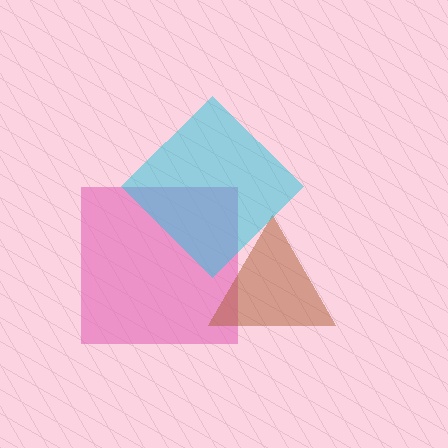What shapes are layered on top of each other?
The layered shapes are: a pink square, a brown triangle, a cyan diamond.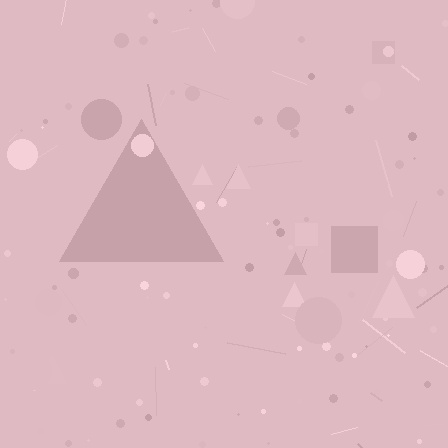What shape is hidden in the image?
A triangle is hidden in the image.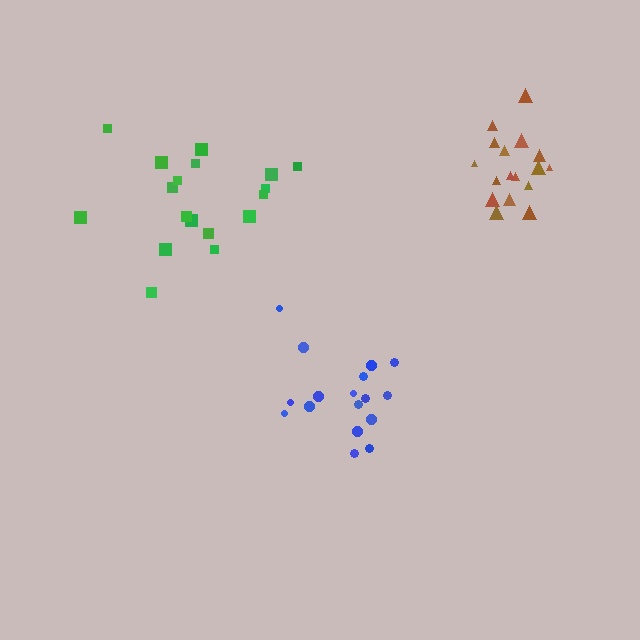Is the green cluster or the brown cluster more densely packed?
Brown.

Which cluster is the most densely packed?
Brown.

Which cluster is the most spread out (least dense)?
Green.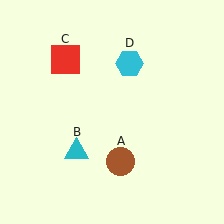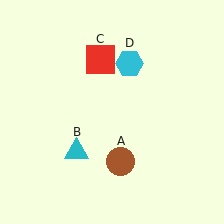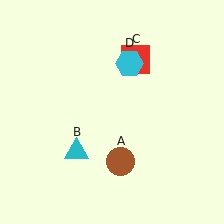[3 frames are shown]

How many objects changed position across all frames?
1 object changed position: red square (object C).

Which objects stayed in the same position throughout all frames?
Brown circle (object A) and cyan triangle (object B) and cyan hexagon (object D) remained stationary.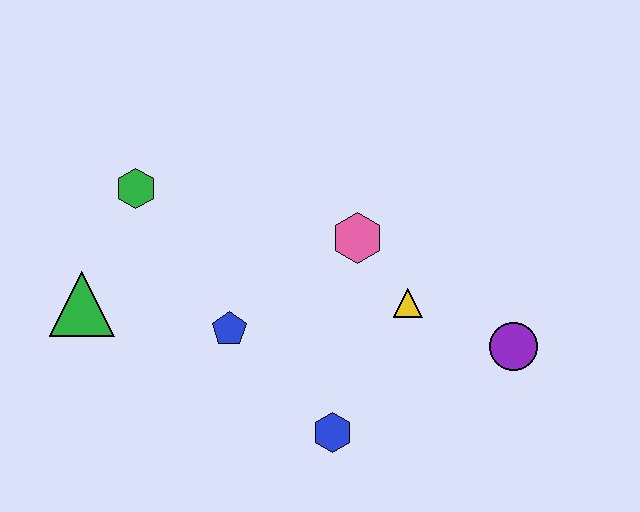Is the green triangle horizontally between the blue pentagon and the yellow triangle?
No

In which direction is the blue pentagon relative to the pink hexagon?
The blue pentagon is to the left of the pink hexagon.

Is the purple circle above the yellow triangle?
No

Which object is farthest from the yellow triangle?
The green triangle is farthest from the yellow triangle.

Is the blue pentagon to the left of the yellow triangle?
Yes